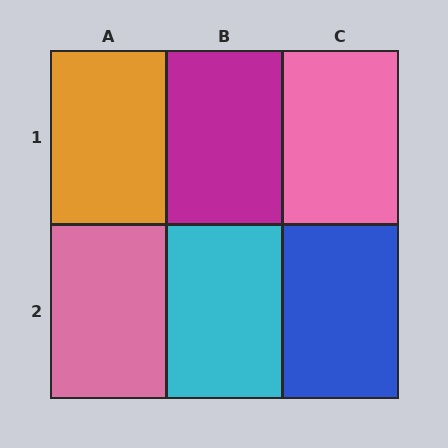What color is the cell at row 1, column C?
Pink.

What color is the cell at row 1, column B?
Magenta.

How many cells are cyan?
1 cell is cyan.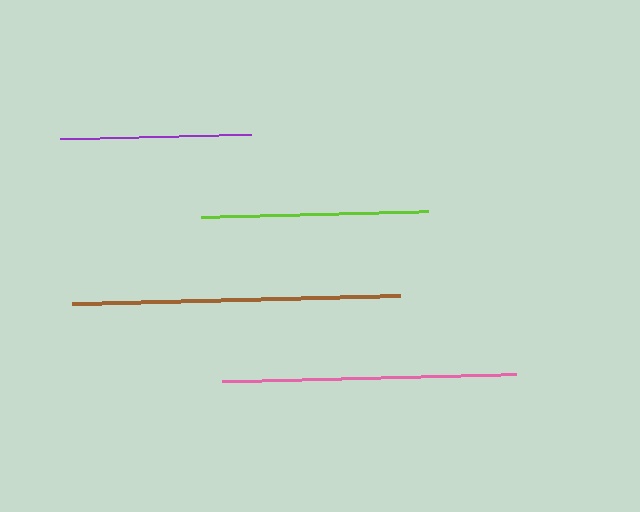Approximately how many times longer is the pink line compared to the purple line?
The pink line is approximately 1.5 times the length of the purple line.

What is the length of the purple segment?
The purple segment is approximately 191 pixels long.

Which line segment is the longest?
The brown line is the longest at approximately 328 pixels.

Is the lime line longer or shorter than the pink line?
The pink line is longer than the lime line.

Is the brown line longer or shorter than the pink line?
The brown line is longer than the pink line.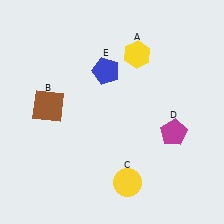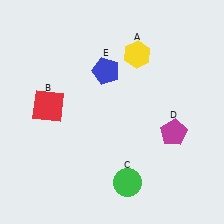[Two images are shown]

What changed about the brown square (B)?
In Image 1, B is brown. In Image 2, it changed to red.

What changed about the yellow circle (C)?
In Image 1, C is yellow. In Image 2, it changed to green.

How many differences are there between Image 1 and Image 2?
There are 2 differences between the two images.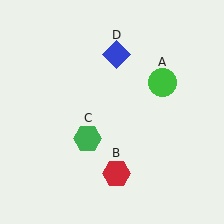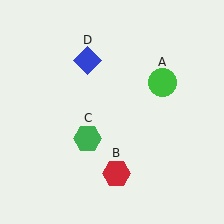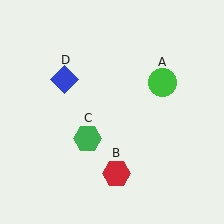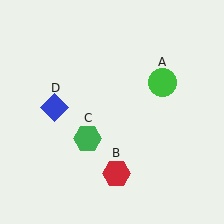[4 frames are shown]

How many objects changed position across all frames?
1 object changed position: blue diamond (object D).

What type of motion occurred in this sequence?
The blue diamond (object D) rotated counterclockwise around the center of the scene.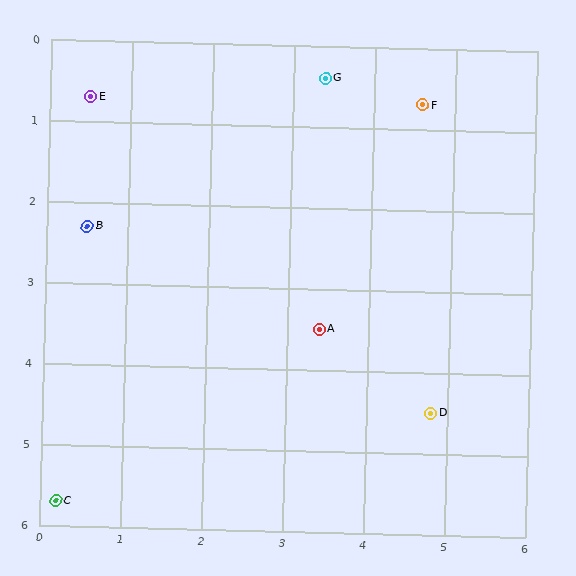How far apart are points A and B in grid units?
Points A and B are about 3.1 grid units apart.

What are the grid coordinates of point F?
Point F is at approximately (4.6, 0.7).